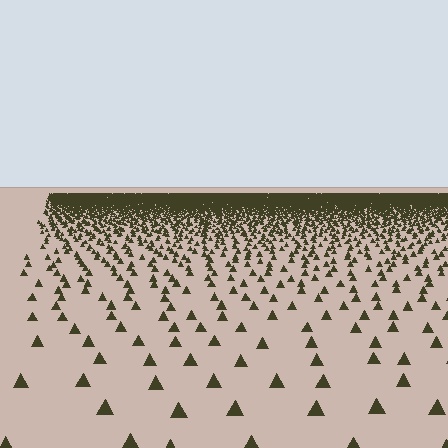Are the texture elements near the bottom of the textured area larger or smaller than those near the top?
Larger. Near the bottom, elements are closer to the viewer and appear at a bigger on-screen size.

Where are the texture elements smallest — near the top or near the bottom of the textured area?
Near the top.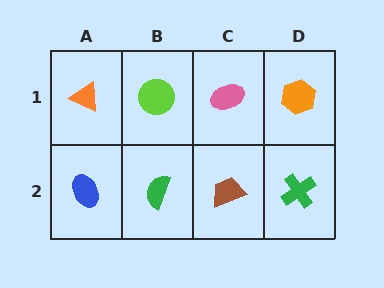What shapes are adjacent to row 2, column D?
An orange hexagon (row 1, column D), a brown trapezoid (row 2, column C).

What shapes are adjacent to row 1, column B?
A green semicircle (row 2, column B), an orange triangle (row 1, column A), a pink ellipse (row 1, column C).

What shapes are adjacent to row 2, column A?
An orange triangle (row 1, column A), a green semicircle (row 2, column B).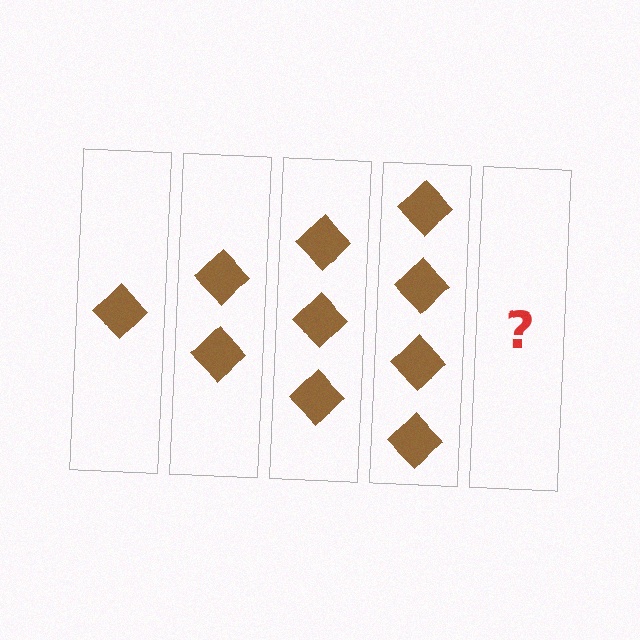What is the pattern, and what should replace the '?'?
The pattern is that each step adds one more diamond. The '?' should be 5 diamonds.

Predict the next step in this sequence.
The next step is 5 diamonds.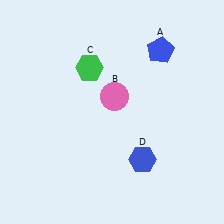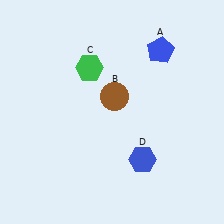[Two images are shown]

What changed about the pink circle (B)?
In Image 1, B is pink. In Image 2, it changed to brown.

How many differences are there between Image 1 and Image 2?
There is 1 difference between the two images.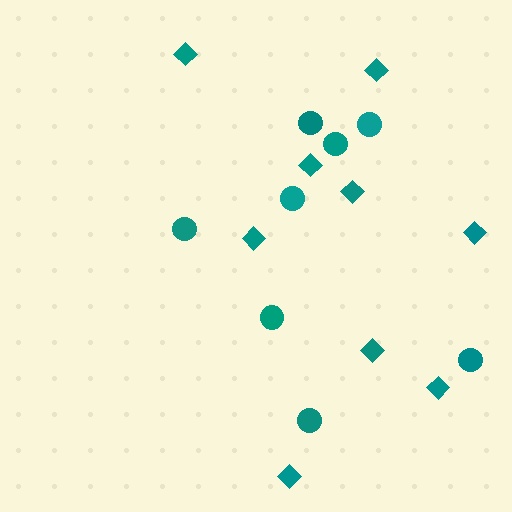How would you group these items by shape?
There are 2 groups: one group of diamonds (9) and one group of circles (8).